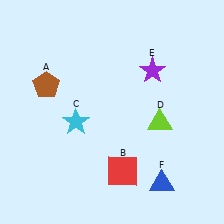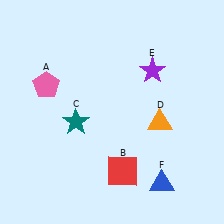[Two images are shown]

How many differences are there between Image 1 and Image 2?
There are 3 differences between the two images.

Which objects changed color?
A changed from brown to pink. C changed from cyan to teal. D changed from lime to orange.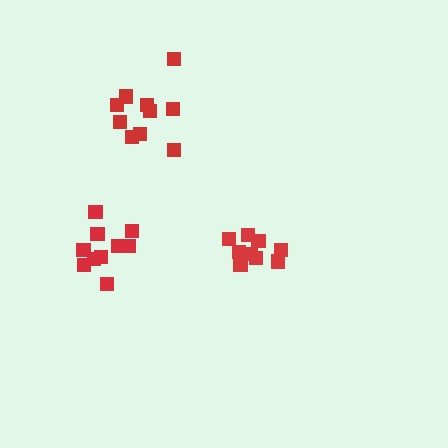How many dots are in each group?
Group 1: 9 dots, Group 2: 11 dots, Group 3: 10 dots (30 total).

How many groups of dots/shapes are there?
There are 3 groups.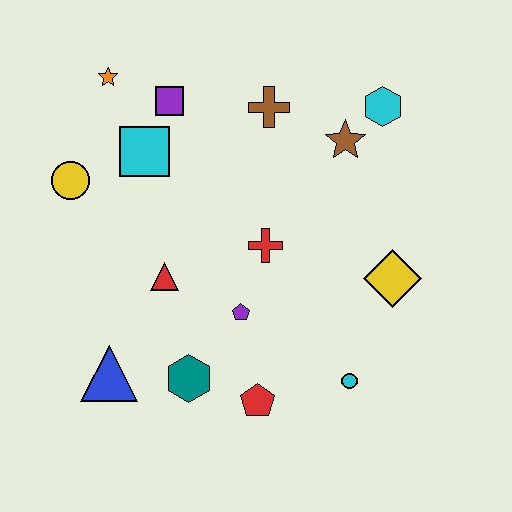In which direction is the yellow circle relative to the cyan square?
The yellow circle is to the left of the cyan square.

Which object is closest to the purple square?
The cyan square is closest to the purple square.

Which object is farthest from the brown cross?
The blue triangle is farthest from the brown cross.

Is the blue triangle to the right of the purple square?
No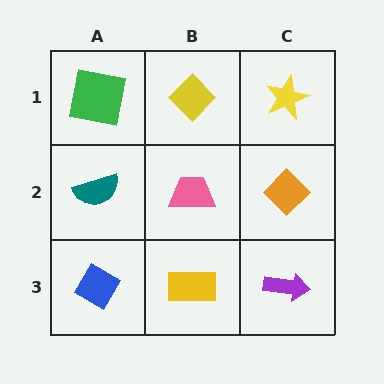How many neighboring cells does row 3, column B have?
3.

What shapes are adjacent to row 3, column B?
A pink trapezoid (row 2, column B), a blue diamond (row 3, column A), a purple arrow (row 3, column C).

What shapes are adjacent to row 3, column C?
An orange diamond (row 2, column C), a yellow rectangle (row 3, column B).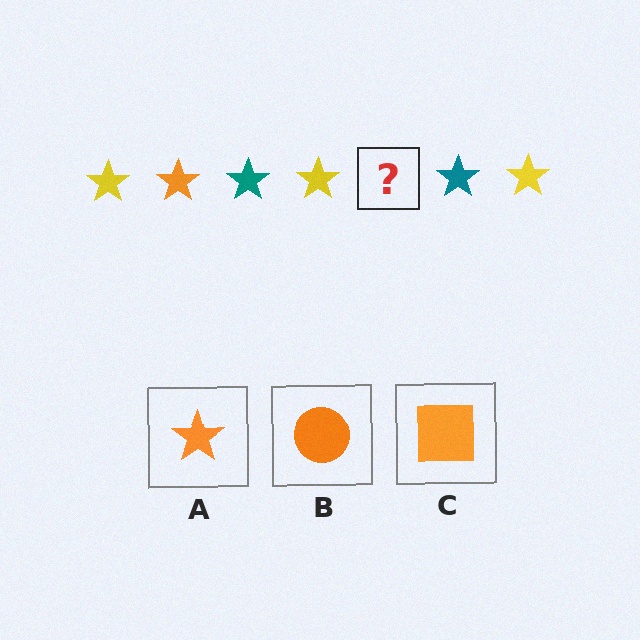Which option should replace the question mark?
Option A.